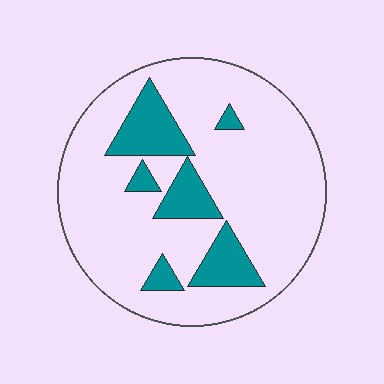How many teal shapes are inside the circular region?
6.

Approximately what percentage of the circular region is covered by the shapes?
Approximately 20%.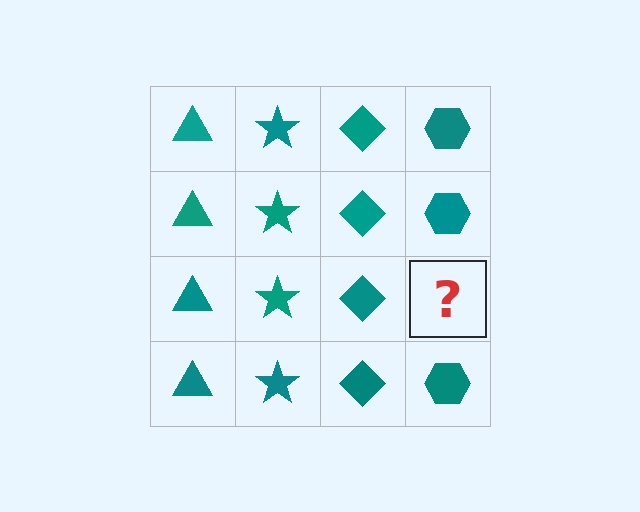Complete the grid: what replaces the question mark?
The question mark should be replaced with a teal hexagon.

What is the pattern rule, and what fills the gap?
The rule is that each column has a consistent shape. The gap should be filled with a teal hexagon.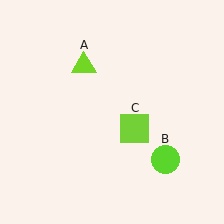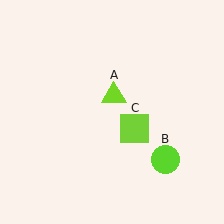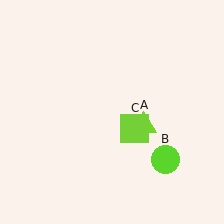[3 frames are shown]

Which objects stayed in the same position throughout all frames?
Lime circle (object B) and lime square (object C) remained stationary.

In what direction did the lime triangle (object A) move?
The lime triangle (object A) moved down and to the right.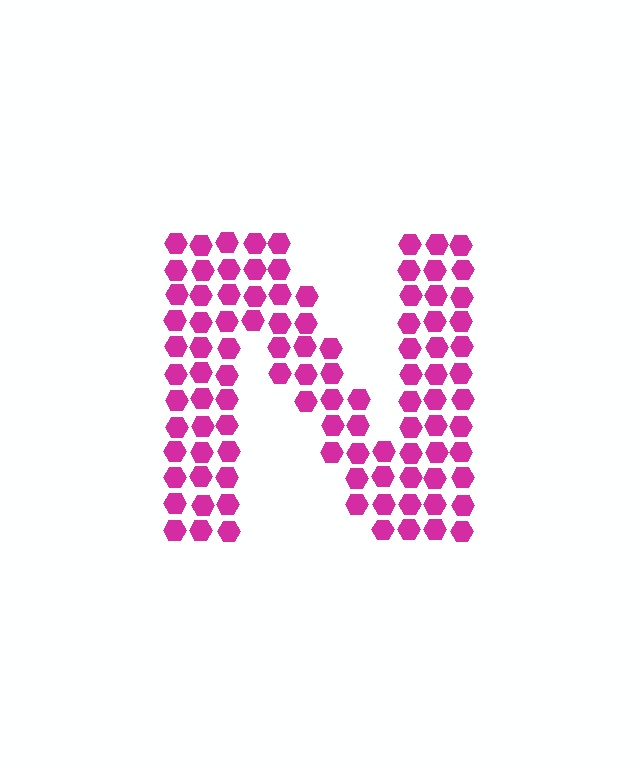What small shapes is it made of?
It is made of small hexagons.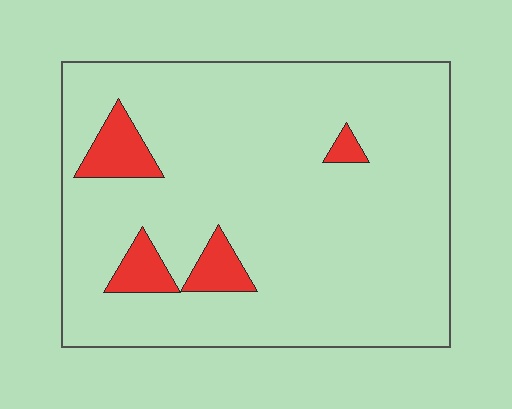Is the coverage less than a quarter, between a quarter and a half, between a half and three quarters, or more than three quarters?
Less than a quarter.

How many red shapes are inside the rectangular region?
4.